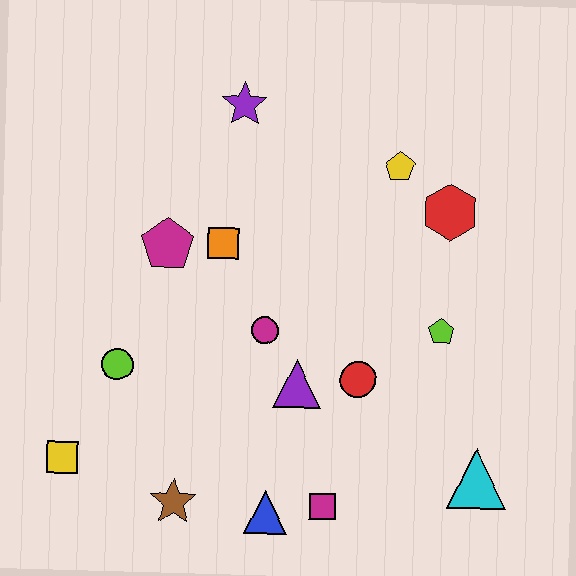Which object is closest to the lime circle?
The yellow square is closest to the lime circle.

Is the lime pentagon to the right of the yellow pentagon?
Yes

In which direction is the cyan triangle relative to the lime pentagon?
The cyan triangle is below the lime pentagon.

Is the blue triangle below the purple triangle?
Yes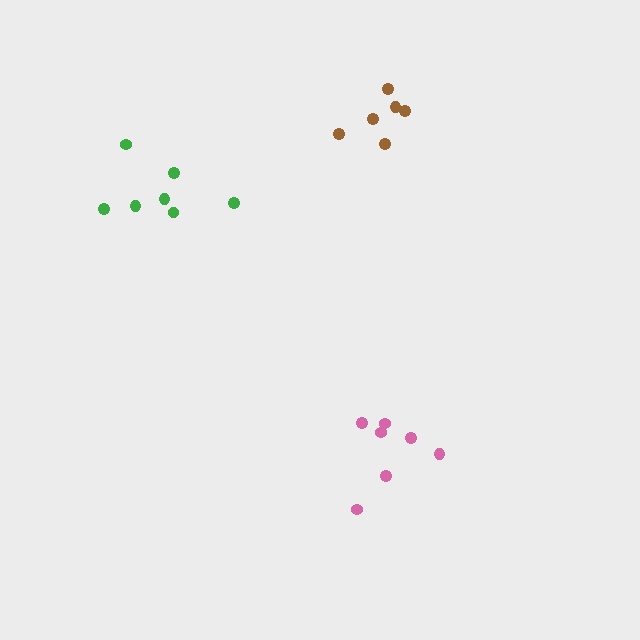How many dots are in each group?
Group 1: 7 dots, Group 2: 7 dots, Group 3: 6 dots (20 total).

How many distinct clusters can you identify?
There are 3 distinct clusters.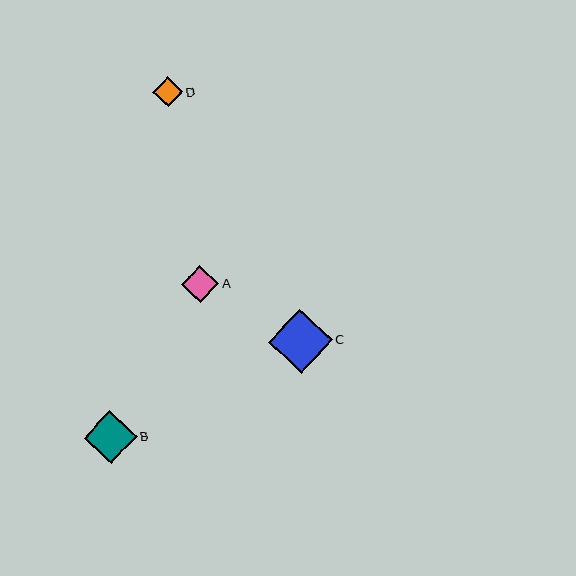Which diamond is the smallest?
Diamond D is the smallest with a size of approximately 30 pixels.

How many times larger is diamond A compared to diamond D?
Diamond A is approximately 1.2 times the size of diamond D.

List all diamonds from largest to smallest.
From largest to smallest: C, B, A, D.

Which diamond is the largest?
Diamond C is the largest with a size of approximately 64 pixels.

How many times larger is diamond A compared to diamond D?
Diamond A is approximately 1.2 times the size of diamond D.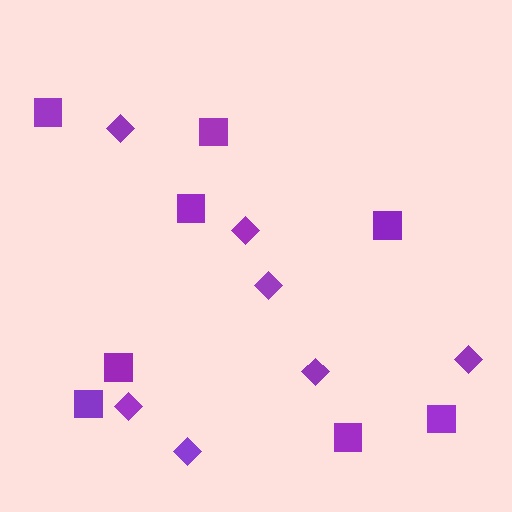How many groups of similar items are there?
There are 2 groups: one group of squares (8) and one group of diamonds (7).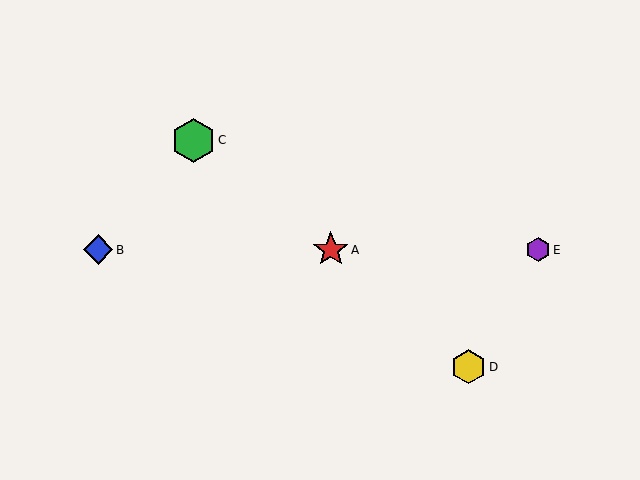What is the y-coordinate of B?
Object B is at y≈250.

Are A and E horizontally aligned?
Yes, both are at y≈250.